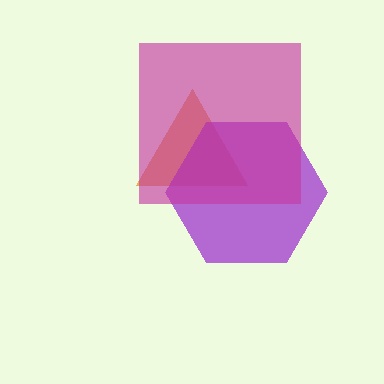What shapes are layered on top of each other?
The layered shapes are: an orange triangle, a purple hexagon, a magenta square.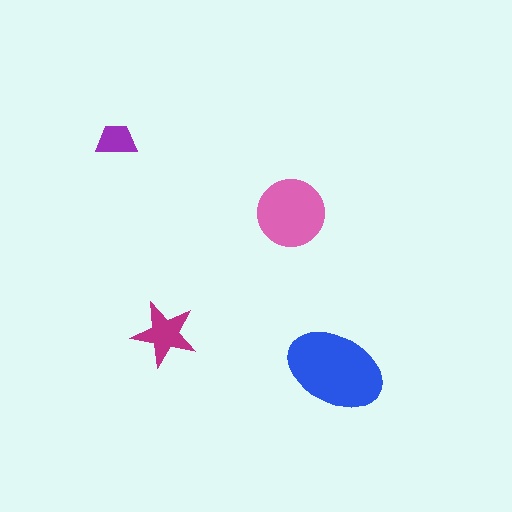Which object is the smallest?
The purple trapezoid.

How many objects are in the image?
There are 4 objects in the image.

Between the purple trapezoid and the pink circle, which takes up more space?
The pink circle.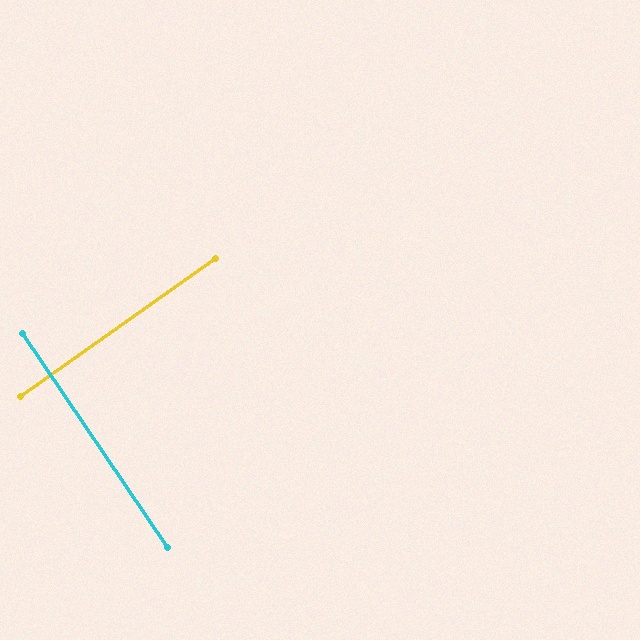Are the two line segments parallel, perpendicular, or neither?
Perpendicular — they meet at approximately 89°.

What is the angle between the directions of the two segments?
Approximately 89 degrees.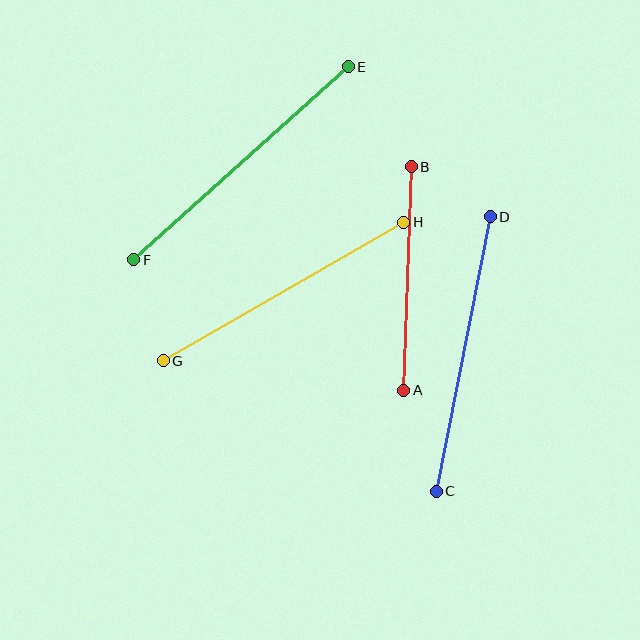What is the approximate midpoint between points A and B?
The midpoint is at approximately (407, 279) pixels.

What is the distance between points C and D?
The distance is approximately 280 pixels.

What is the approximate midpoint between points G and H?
The midpoint is at approximately (284, 292) pixels.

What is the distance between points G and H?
The distance is approximately 277 pixels.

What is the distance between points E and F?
The distance is approximately 288 pixels.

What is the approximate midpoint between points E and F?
The midpoint is at approximately (241, 163) pixels.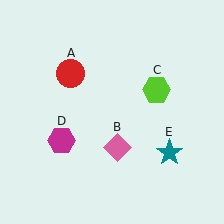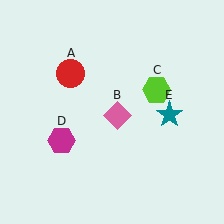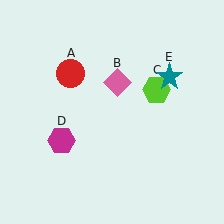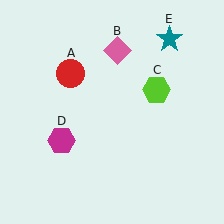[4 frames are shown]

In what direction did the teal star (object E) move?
The teal star (object E) moved up.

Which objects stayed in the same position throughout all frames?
Red circle (object A) and lime hexagon (object C) and magenta hexagon (object D) remained stationary.